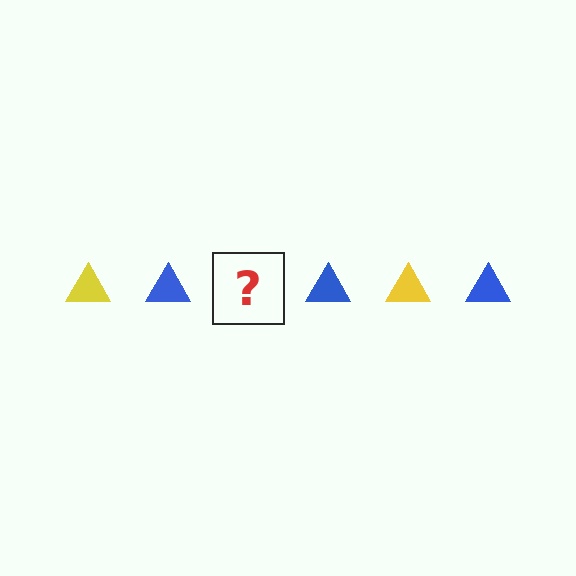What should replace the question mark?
The question mark should be replaced with a yellow triangle.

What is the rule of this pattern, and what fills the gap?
The rule is that the pattern cycles through yellow, blue triangles. The gap should be filled with a yellow triangle.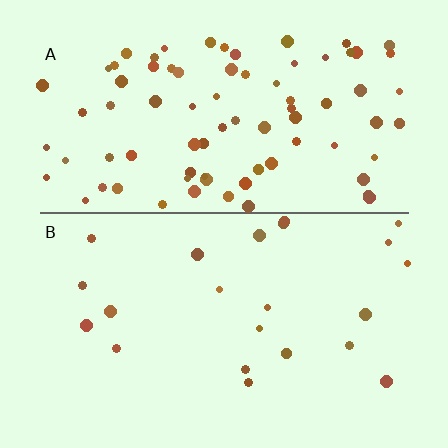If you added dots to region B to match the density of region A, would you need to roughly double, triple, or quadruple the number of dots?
Approximately quadruple.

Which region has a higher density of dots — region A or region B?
A (the top).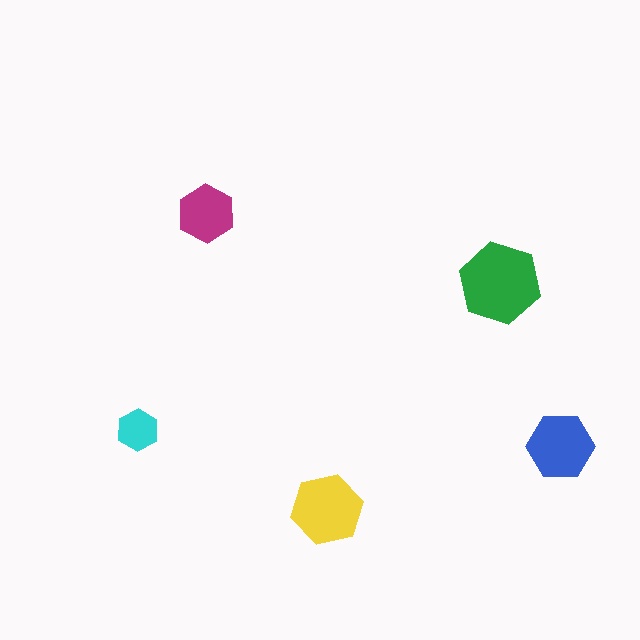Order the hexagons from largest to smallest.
the green one, the yellow one, the blue one, the magenta one, the cyan one.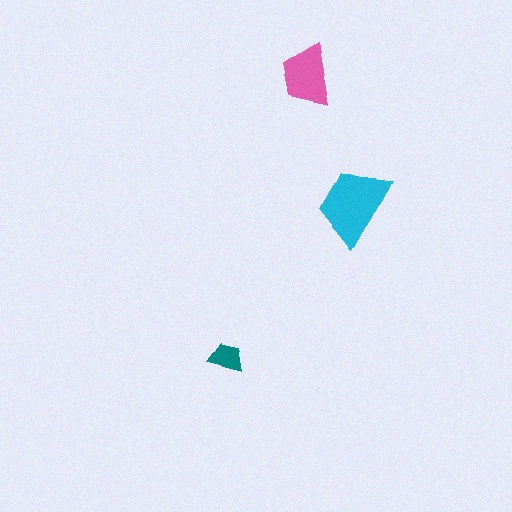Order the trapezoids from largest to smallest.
the cyan one, the pink one, the teal one.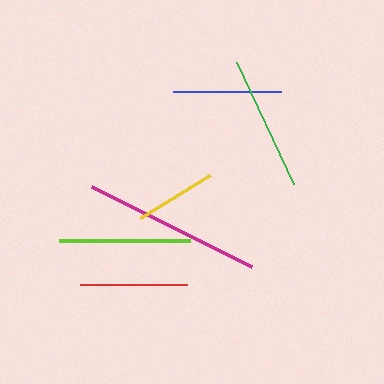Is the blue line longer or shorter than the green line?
The green line is longer than the blue line.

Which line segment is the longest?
The magenta line is the longest at approximately 179 pixels.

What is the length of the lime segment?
The lime segment is approximately 131 pixels long.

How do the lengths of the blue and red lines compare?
The blue and red lines are approximately the same length.